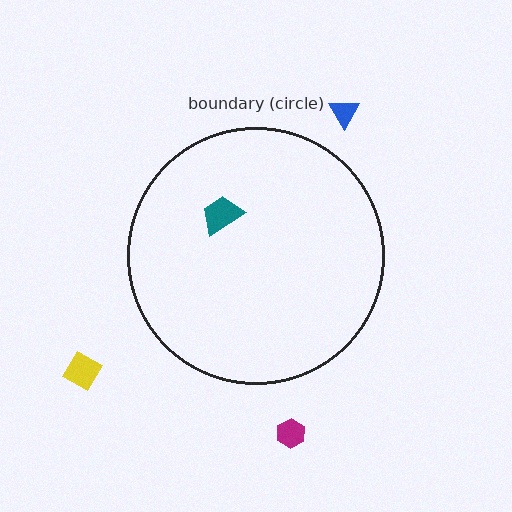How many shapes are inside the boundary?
1 inside, 3 outside.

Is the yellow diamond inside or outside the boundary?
Outside.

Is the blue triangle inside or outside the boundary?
Outside.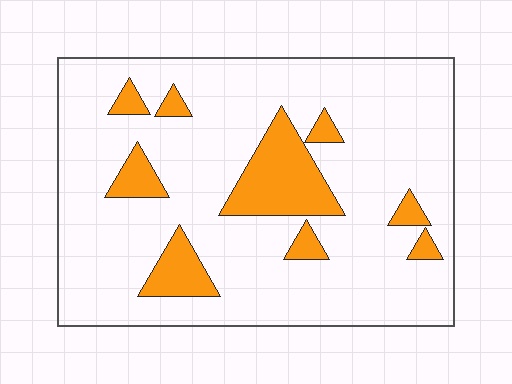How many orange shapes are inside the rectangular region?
9.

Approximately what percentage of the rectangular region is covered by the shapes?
Approximately 15%.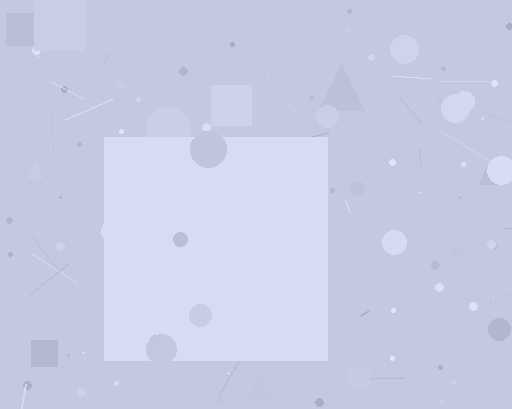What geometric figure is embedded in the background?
A square is embedded in the background.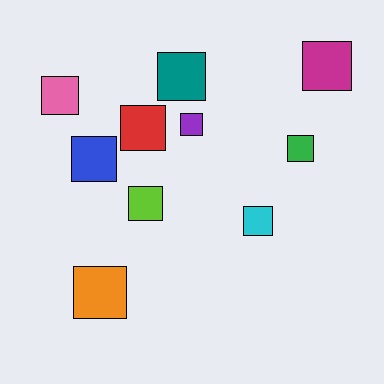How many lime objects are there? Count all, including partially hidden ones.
There is 1 lime object.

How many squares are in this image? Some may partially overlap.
There are 10 squares.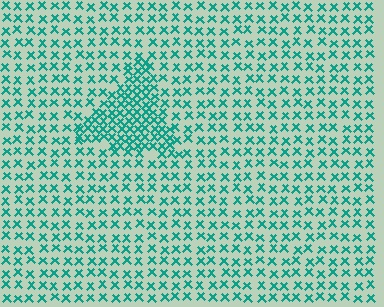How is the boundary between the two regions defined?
The boundary is defined by a change in element density (approximately 2.1x ratio). All elements are the same color, size, and shape.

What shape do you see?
I see a triangle.